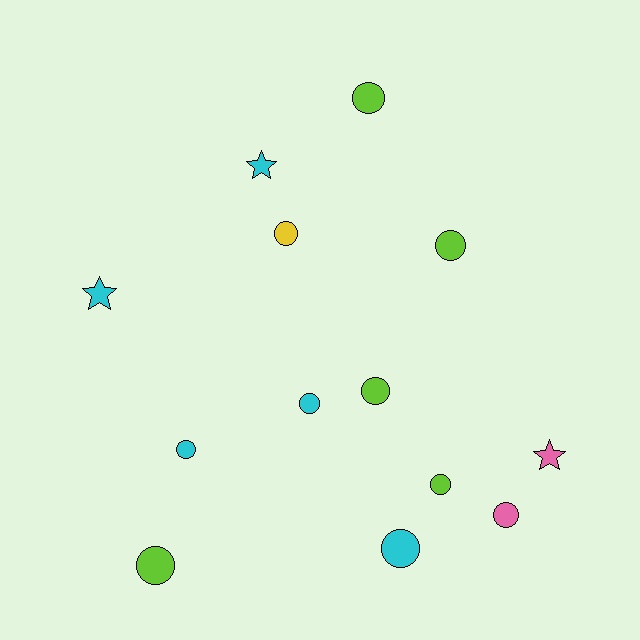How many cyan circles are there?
There are 3 cyan circles.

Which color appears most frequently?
Cyan, with 5 objects.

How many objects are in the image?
There are 13 objects.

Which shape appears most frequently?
Circle, with 10 objects.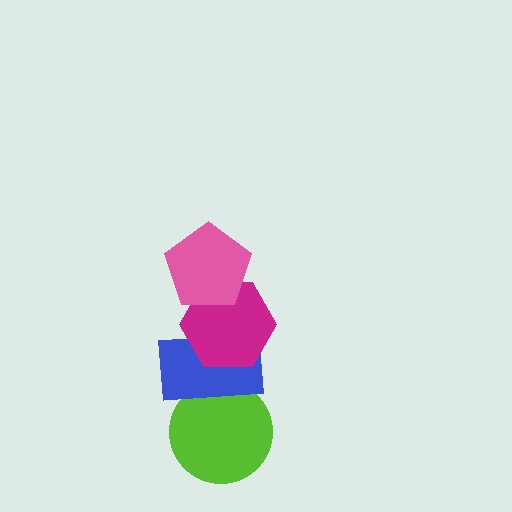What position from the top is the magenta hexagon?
The magenta hexagon is 2nd from the top.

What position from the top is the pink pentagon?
The pink pentagon is 1st from the top.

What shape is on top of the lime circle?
The blue rectangle is on top of the lime circle.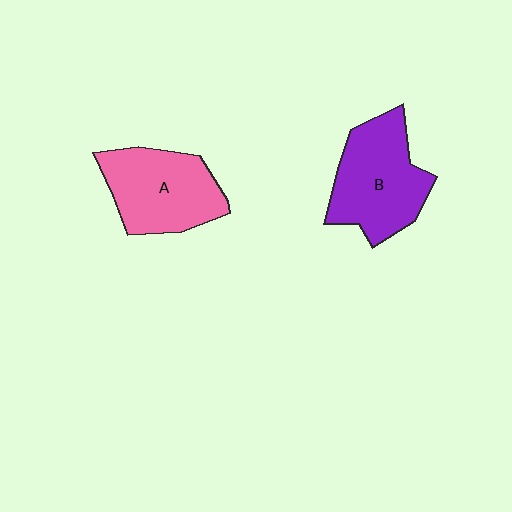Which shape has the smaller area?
Shape A (pink).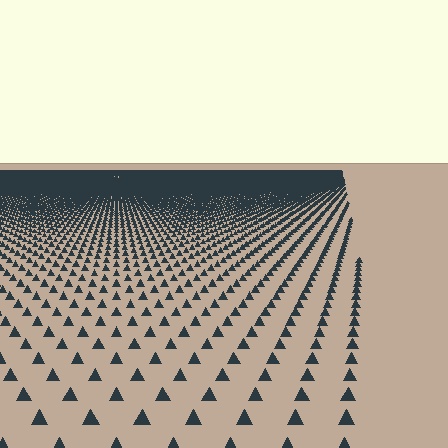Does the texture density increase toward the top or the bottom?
Density increases toward the top.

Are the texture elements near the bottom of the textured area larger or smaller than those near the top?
Larger. Near the bottom, elements are closer to the viewer and appear at a bigger on-screen size.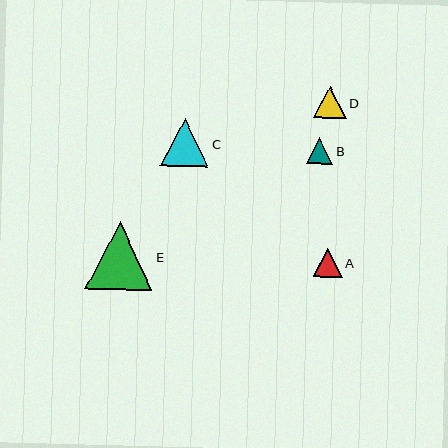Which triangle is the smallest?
Triangle B is the smallest with a size of approximately 26 pixels.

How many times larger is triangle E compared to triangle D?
Triangle E is approximately 2.1 times the size of triangle D.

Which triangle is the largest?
Triangle E is the largest with a size of approximately 68 pixels.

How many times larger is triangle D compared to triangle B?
Triangle D is approximately 1.3 times the size of triangle B.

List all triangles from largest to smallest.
From largest to smallest: E, C, D, A, B.